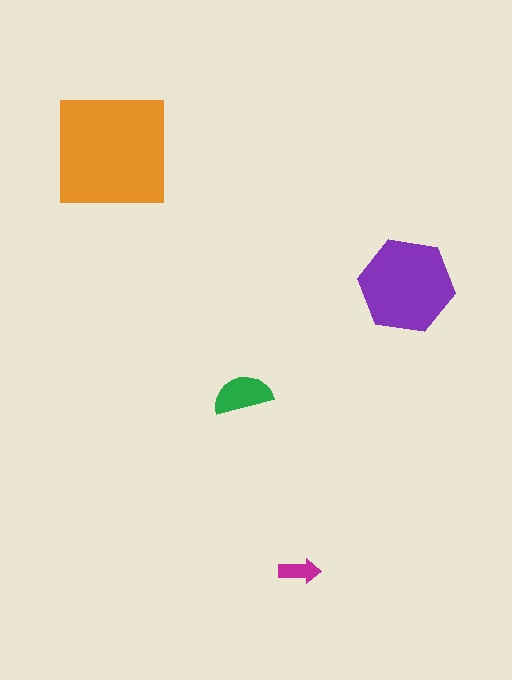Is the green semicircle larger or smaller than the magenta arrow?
Larger.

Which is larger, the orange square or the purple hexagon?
The orange square.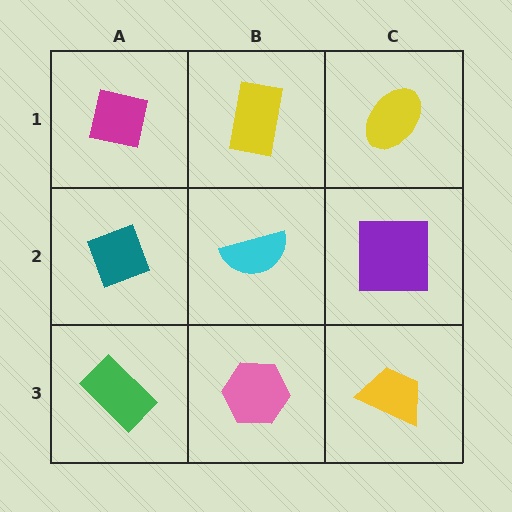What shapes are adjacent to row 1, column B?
A cyan semicircle (row 2, column B), a magenta square (row 1, column A), a yellow ellipse (row 1, column C).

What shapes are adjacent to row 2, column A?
A magenta square (row 1, column A), a green rectangle (row 3, column A), a cyan semicircle (row 2, column B).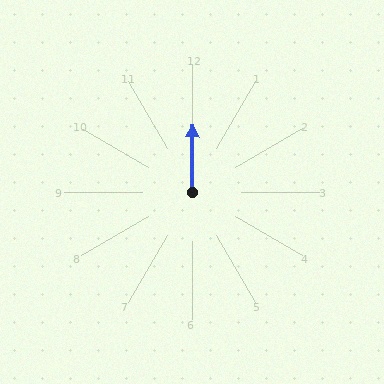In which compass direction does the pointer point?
North.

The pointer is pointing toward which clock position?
Roughly 12 o'clock.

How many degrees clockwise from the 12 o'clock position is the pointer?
Approximately 0 degrees.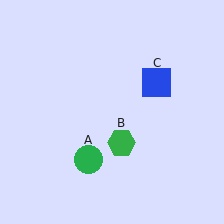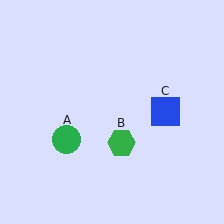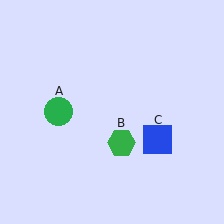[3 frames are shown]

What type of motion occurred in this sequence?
The green circle (object A), blue square (object C) rotated clockwise around the center of the scene.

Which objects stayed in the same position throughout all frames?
Green hexagon (object B) remained stationary.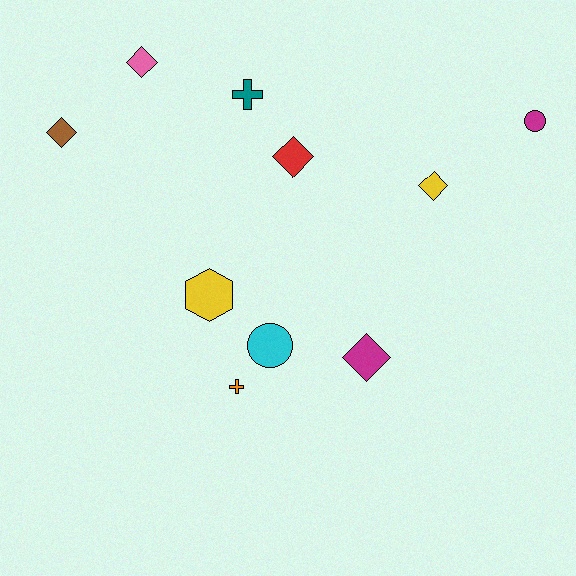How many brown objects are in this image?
There is 1 brown object.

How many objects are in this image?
There are 10 objects.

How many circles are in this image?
There are 2 circles.